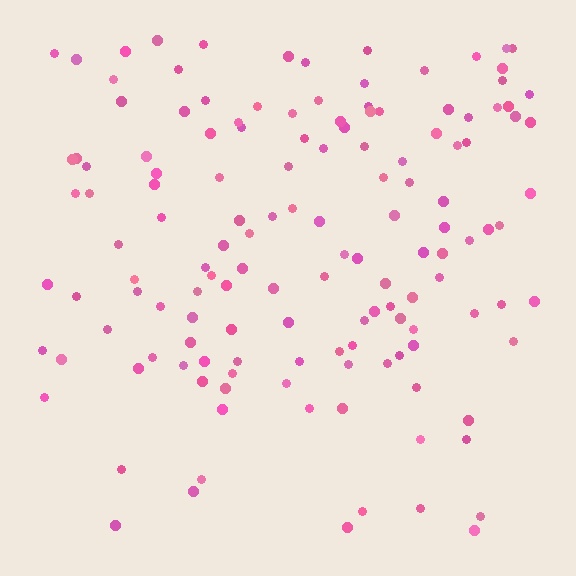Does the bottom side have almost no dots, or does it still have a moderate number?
Still a moderate number, just noticeably fewer than the top.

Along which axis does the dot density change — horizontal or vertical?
Vertical.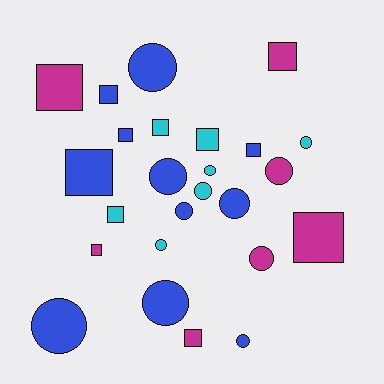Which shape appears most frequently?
Circle, with 13 objects.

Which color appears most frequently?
Blue, with 11 objects.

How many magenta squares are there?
There are 5 magenta squares.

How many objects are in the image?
There are 25 objects.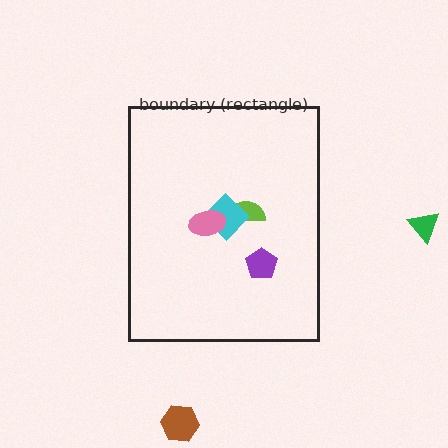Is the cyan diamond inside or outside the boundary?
Inside.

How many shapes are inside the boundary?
4 inside, 2 outside.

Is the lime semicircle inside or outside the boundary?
Inside.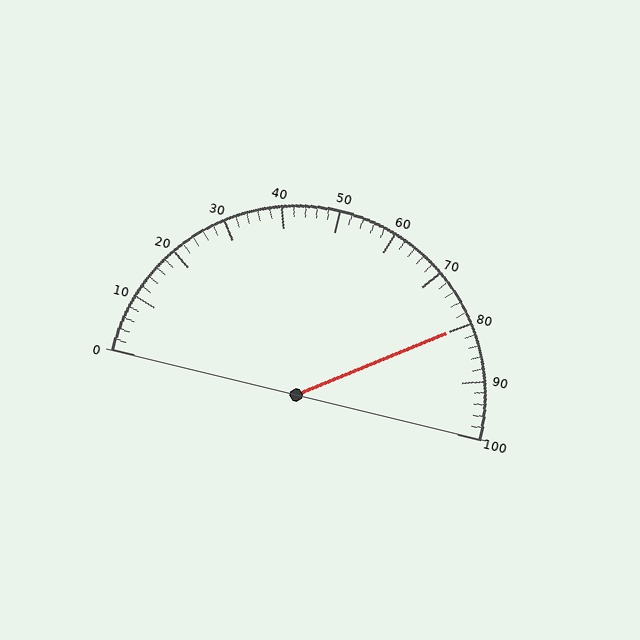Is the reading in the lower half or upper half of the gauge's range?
The reading is in the upper half of the range (0 to 100).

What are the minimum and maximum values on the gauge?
The gauge ranges from 0 to 100.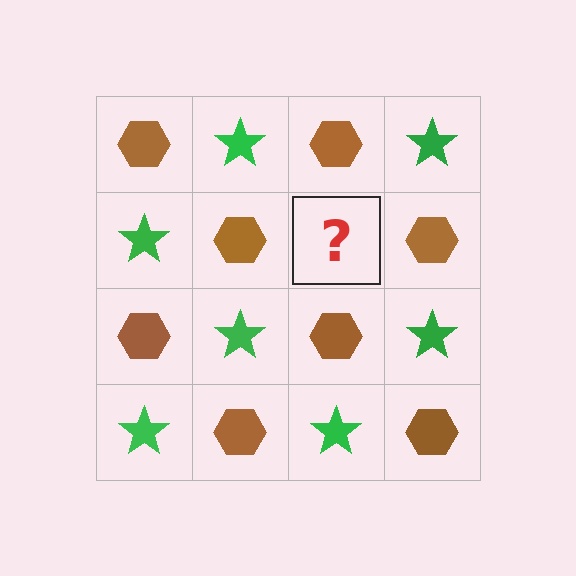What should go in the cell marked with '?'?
The missing cell should contain a green star.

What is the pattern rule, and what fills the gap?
The rule is that it alternates brown hexagon and green star in a checkerboard pattern. The gap should be filled with a green star.